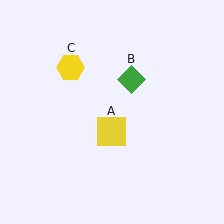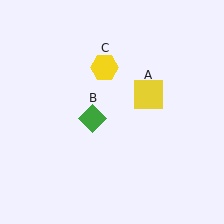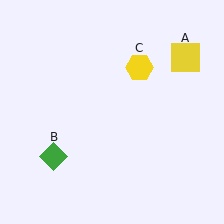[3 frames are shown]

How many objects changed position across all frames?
3 objects changed position: yellow square (object A), green diamond (object B), yellow hexagon (object C).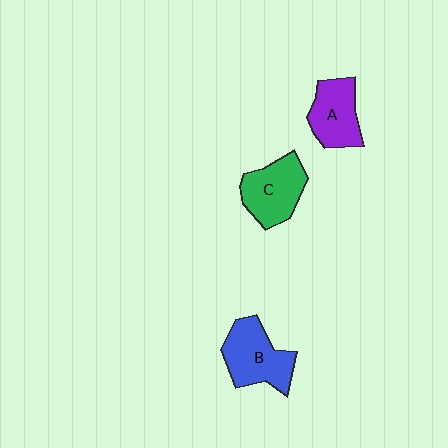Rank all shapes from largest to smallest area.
From largest to smallest: B (blue), C (green), A (purple).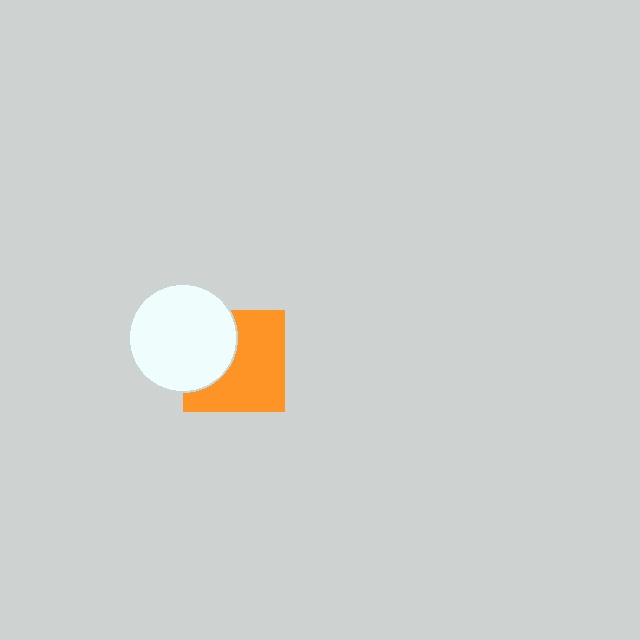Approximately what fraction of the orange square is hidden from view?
Roughly 37% of the orange square is hidden behind the white circle.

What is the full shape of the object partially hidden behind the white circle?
The partially hidden object is an orange square.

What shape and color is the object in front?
The object in front is a white circle.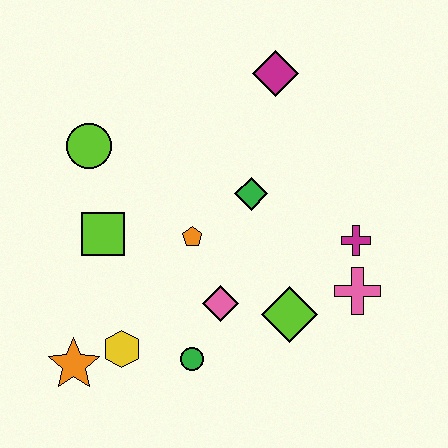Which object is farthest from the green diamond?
The orange star is farthest from the green diamond.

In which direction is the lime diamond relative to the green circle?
The lime diamond is to the right of the green circle.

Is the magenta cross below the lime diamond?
No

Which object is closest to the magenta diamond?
The green diamond is closest to the magenta diamond.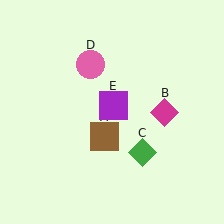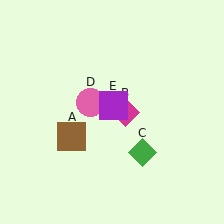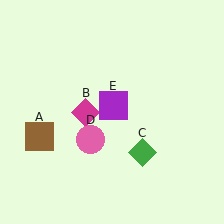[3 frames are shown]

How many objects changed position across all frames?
3 objects changed position: brown square (object A), magenta diamond (object B), pink circle (object D).